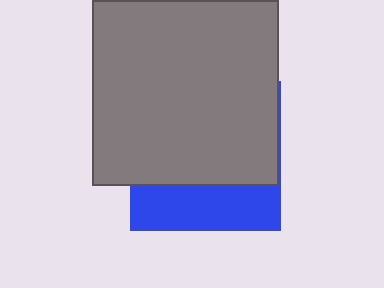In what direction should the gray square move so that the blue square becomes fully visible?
The gray square should move up. That is the shortest direction to clear the overlap and leave the blue square fully visible.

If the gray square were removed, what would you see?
You would see the complete blue square.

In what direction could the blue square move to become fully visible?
The blue square could move down. That would shift it out from behind the gray square entirely.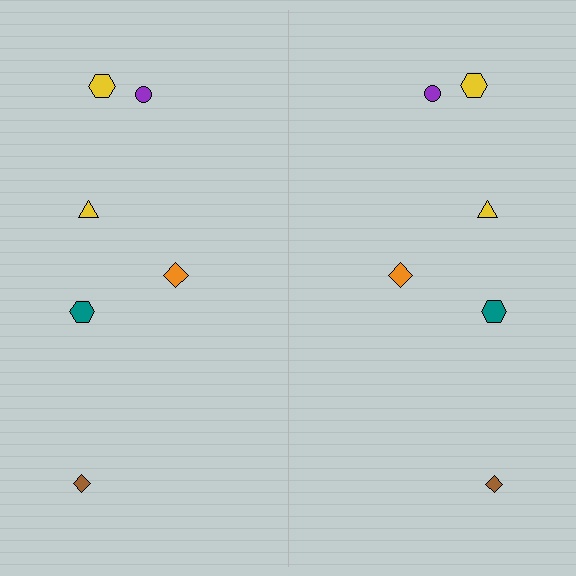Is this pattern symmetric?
Yes, this pattern has bilateral (reflection) symmetry.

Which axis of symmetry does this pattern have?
The pattern has a vertical axis of symmetry running through the center of the image.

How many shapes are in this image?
There are 12 shapes in this image.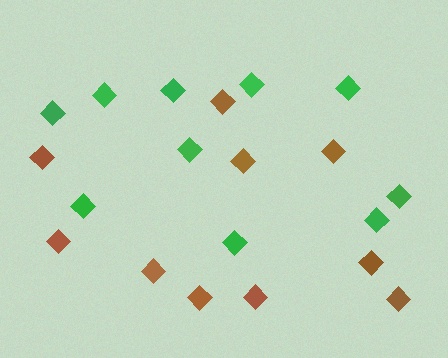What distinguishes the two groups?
There are 2 groups: one group of brown diamonds (10) and one group of green diamonds (10).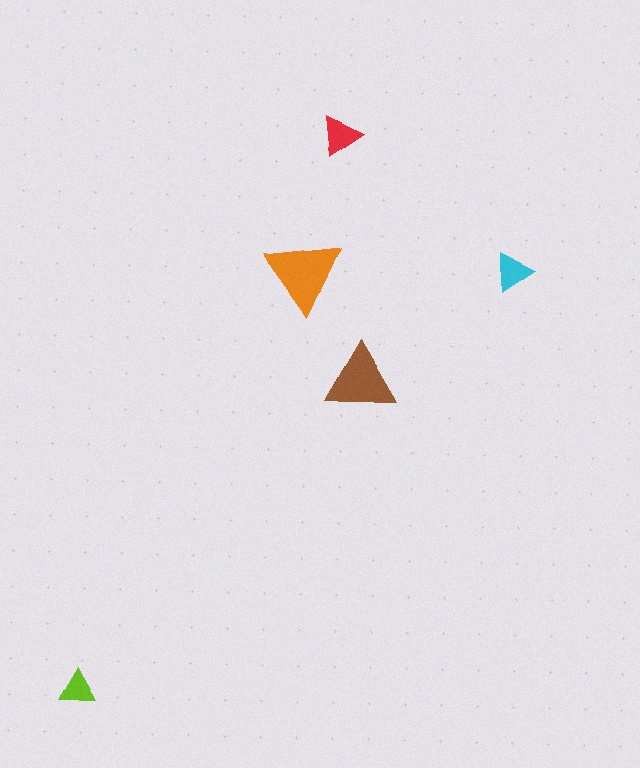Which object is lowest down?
The lime triangle is bottommost.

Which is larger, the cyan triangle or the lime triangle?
The cyan one.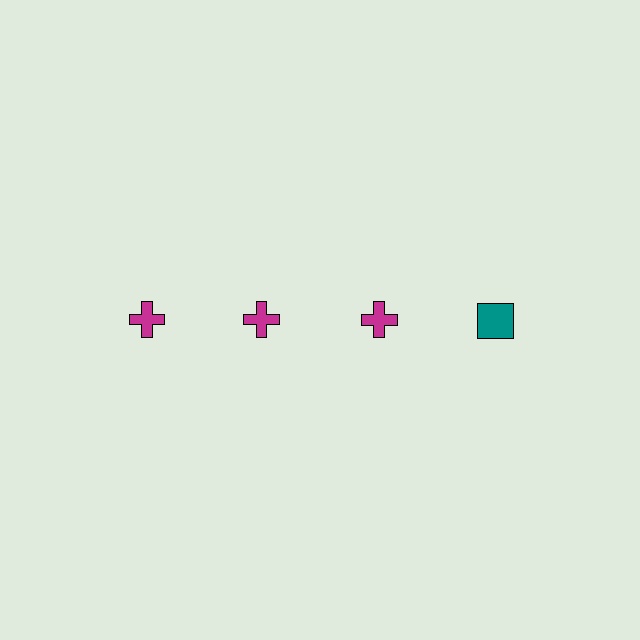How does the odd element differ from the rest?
It differs in both color (teal instead of magenta) and shape (square instead of cross).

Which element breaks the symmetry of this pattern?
The teal square in the top row, second from right column breaks the symmetry. All other shapes are magenta crosses.